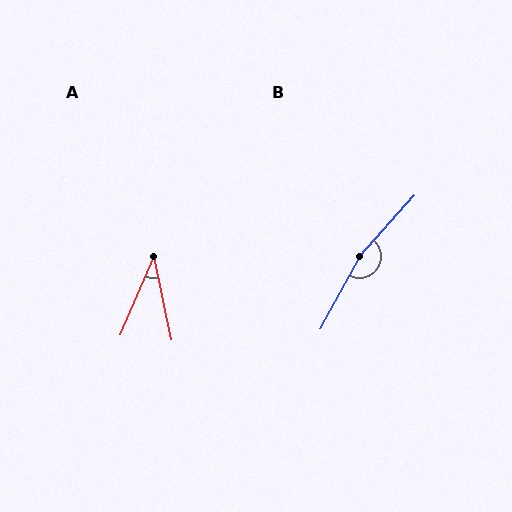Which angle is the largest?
B, at approximately 167 degrees.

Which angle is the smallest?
A, at approximately 35 degrees.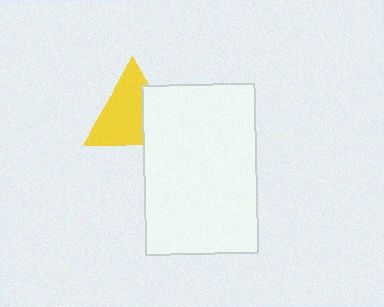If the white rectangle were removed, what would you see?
You would see the complete yellow triangle.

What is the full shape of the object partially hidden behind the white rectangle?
The partially hidden object is a yellow triangle.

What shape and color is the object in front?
The object in front is a white rectangle.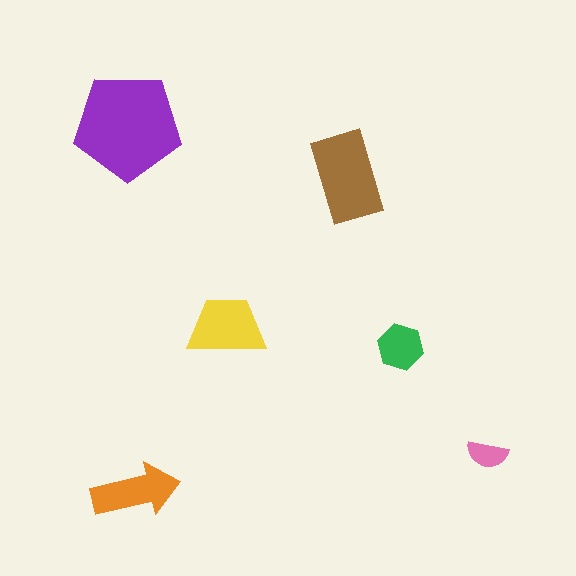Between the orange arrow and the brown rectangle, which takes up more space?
The brown rectangle.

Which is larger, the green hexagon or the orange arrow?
The orange arrow.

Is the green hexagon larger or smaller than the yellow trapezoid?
Smaller.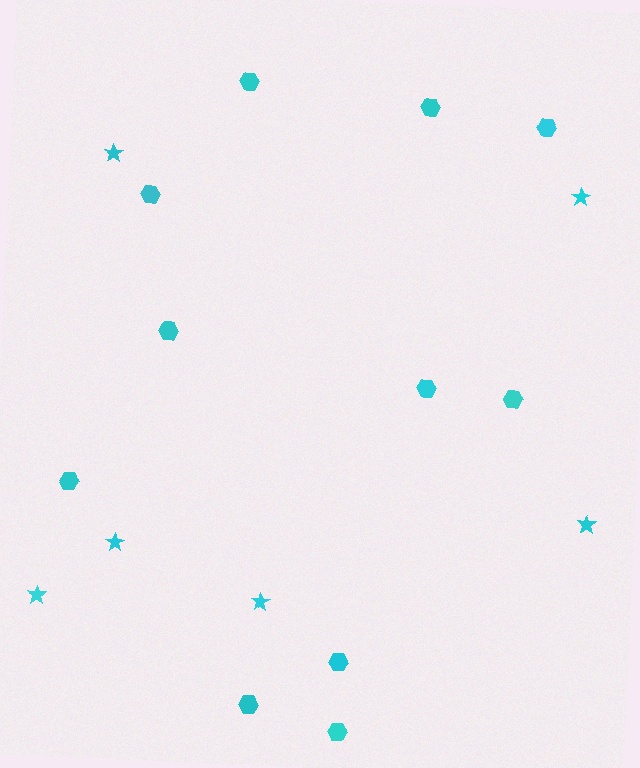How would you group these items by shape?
There are 2 groups: one group of hexagons (11) and one group of stars (6).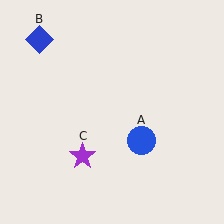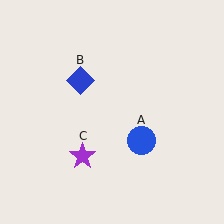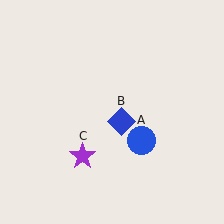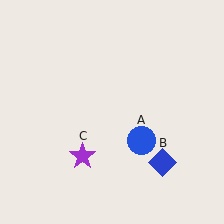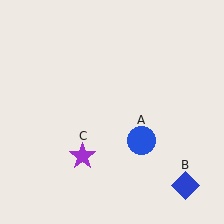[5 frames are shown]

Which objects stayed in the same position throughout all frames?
Blue circle (object A) and purple star (object C) remained stationary.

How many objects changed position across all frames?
1 object changed position: blue diamond (object B).